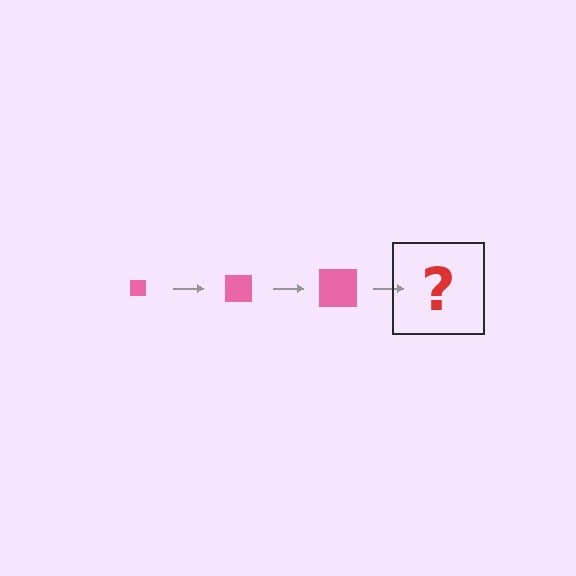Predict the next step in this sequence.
The next step is a pink square, larger than the previous one.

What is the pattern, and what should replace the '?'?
The pattern is that the square gets progressively larger each step. The '?' should be a pink square, larger than the previous one.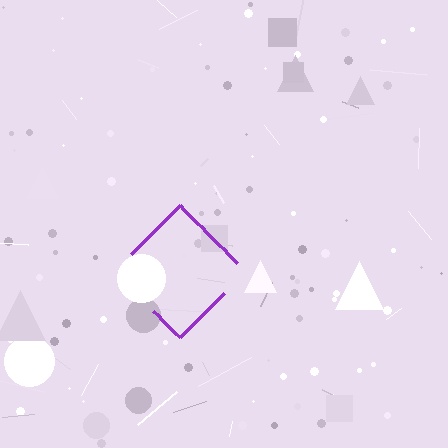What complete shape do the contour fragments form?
The contour fragments form a diamond.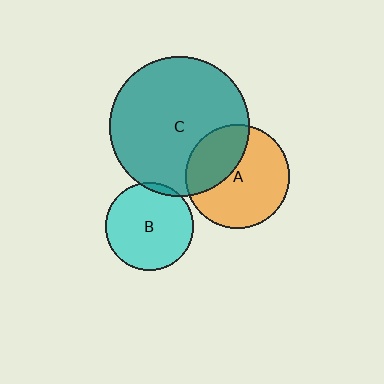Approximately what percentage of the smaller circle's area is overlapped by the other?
Approximately 35%.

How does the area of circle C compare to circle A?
Approximately 1.8 times.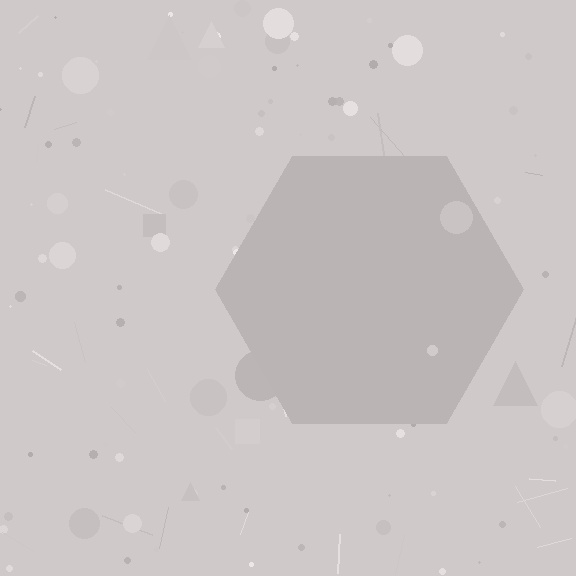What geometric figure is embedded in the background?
A hexagon is embedded in the background.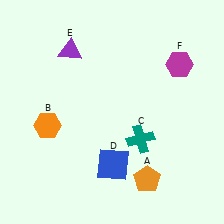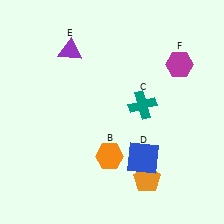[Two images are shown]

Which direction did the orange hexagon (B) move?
The orange hexagon (B) moved right.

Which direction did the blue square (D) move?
The blue square (D) moved right.